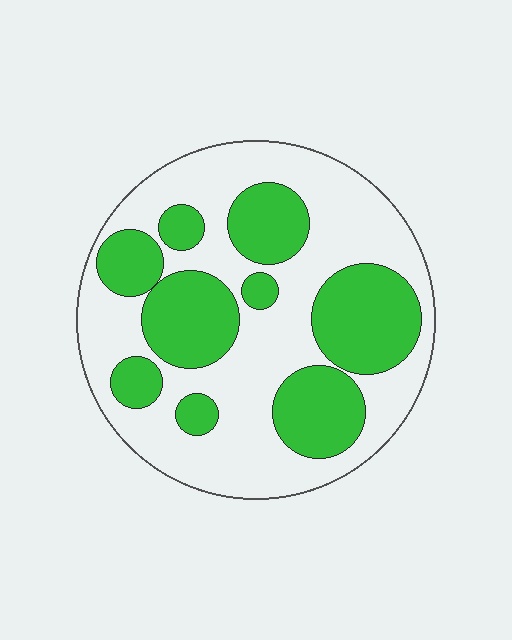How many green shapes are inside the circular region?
9.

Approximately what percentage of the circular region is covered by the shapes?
Approximately 40%.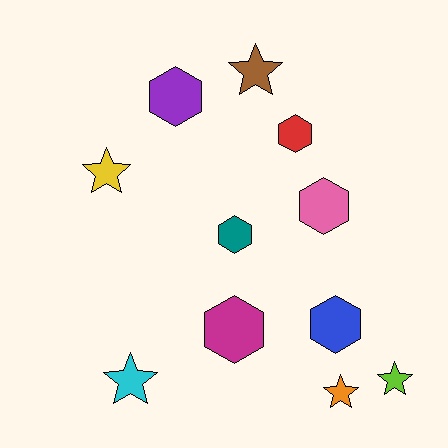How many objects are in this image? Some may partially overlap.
There are 11 objects.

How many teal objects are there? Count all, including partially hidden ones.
There is 1 teal object.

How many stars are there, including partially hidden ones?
There are 5 stars.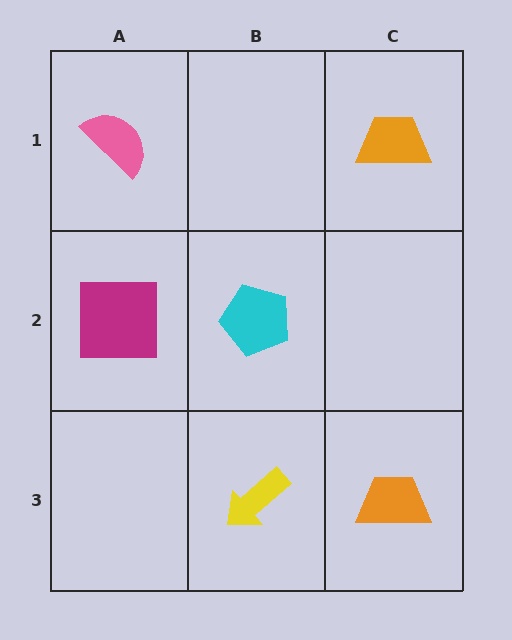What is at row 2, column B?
A cyan pentagon.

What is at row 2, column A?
A magenta square.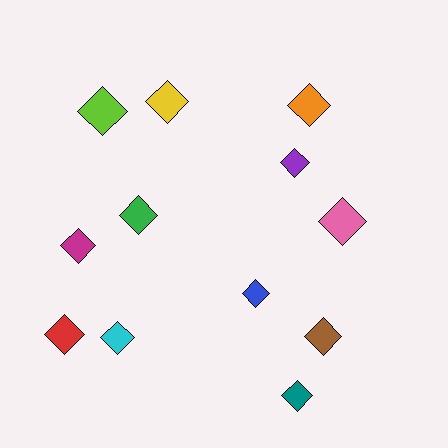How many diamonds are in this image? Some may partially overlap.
There are 12 diamonds.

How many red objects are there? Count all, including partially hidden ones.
There is 1 red object.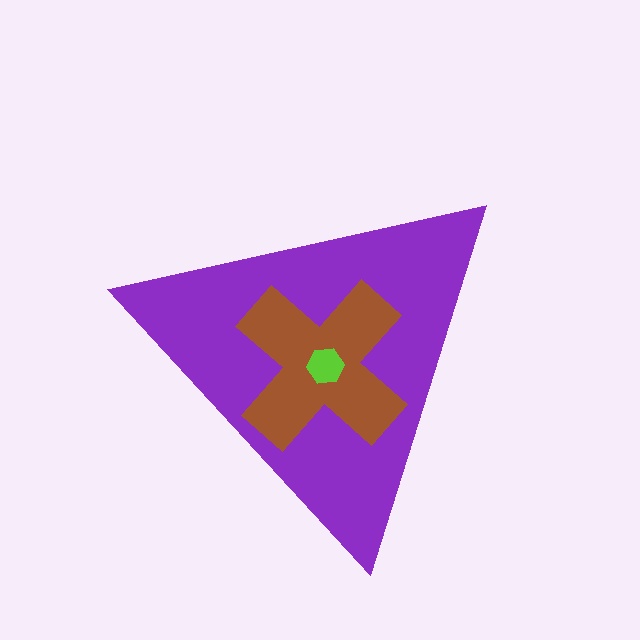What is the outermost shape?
The purple triangle.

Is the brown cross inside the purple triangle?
Yes.